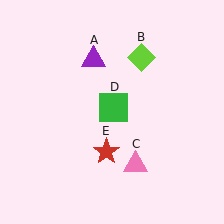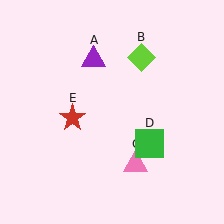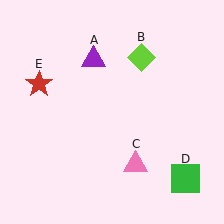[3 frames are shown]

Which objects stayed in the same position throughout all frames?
Purple triangle (object A) and lime diamond (object B) and pink triangle (object C) remained stationary.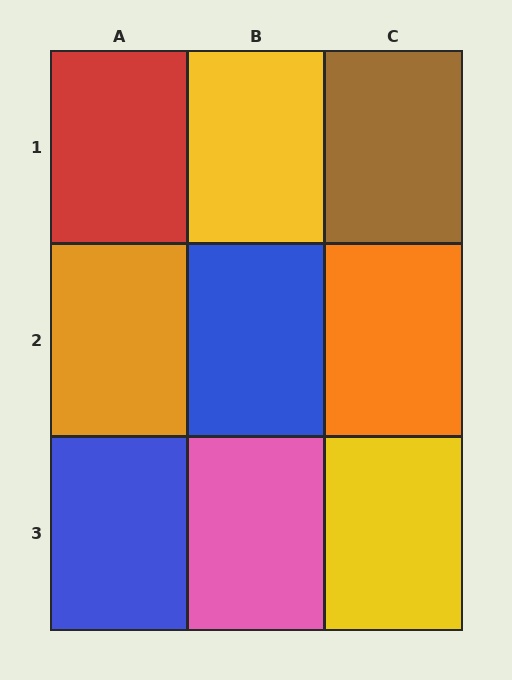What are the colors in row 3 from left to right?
Blue, pink, yellow.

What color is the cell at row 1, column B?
Yellow.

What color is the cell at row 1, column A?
Red.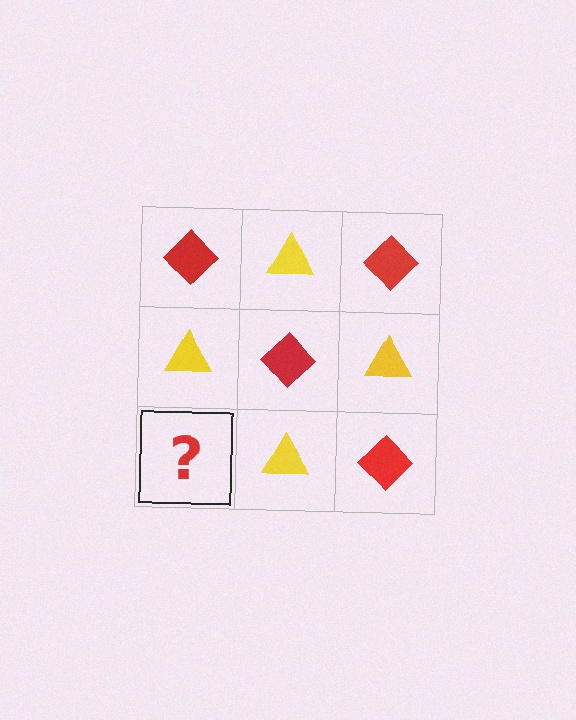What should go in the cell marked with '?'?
The missing cell should contain a red diamond.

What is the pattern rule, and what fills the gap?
The rule is that it alternates red diamond and yellow triangle in a checkerboard pattern. The gap should be filled with a red diamond.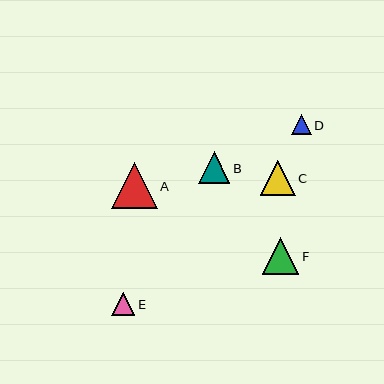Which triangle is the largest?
Triangle A is the largest with a size of approximately 46 pixels.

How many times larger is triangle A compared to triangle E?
Triangle A is approximately 2.0 times the size of triangle E.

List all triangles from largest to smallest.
From largest to smallest: A, F, C, B, E, D.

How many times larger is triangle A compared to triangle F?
Triangle A is approximately 1.3 times the size of triangle F.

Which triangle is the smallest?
Triangle D is the smallest with a size of approximately 20 pixels.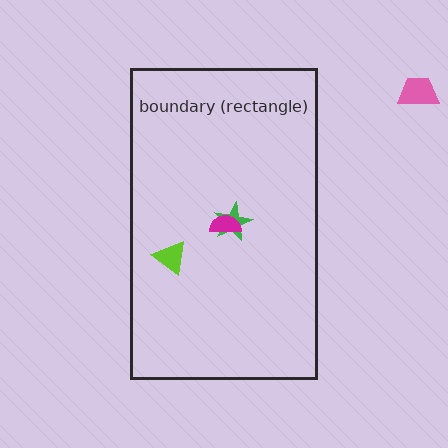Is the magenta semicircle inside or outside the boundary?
Inside.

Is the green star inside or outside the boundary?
Inside.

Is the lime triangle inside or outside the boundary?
Inside.